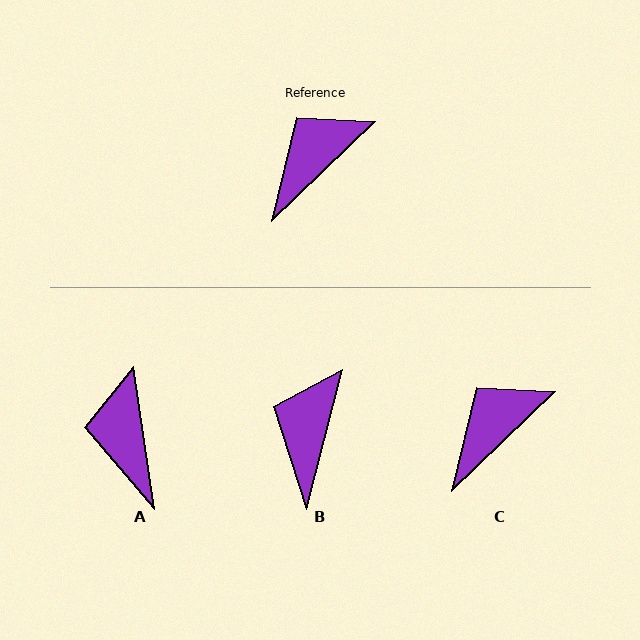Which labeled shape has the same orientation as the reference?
C.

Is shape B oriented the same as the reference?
No, it is off by about 32 degrees.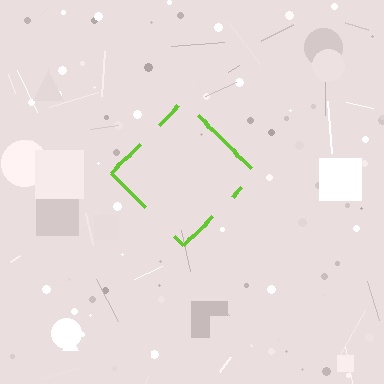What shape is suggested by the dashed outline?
The dashed outline suggests a diamond.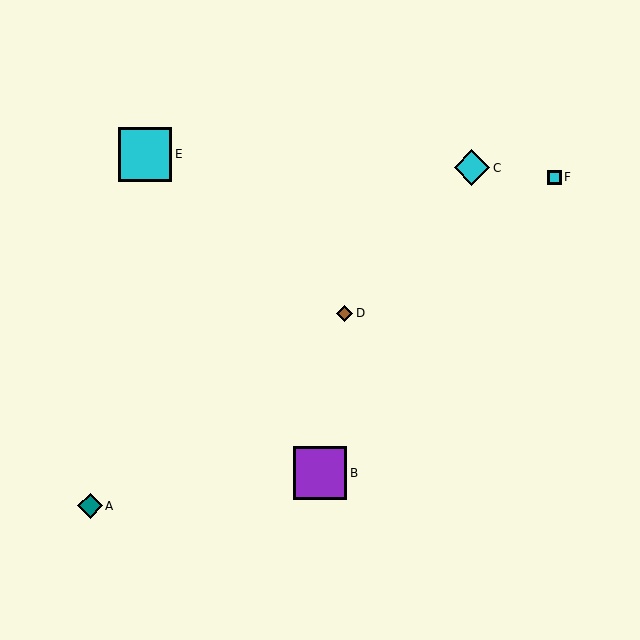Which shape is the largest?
The cyan square (labeled E) is the largest.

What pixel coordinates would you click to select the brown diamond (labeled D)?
Click at (345, 313) to select the brown diamond D.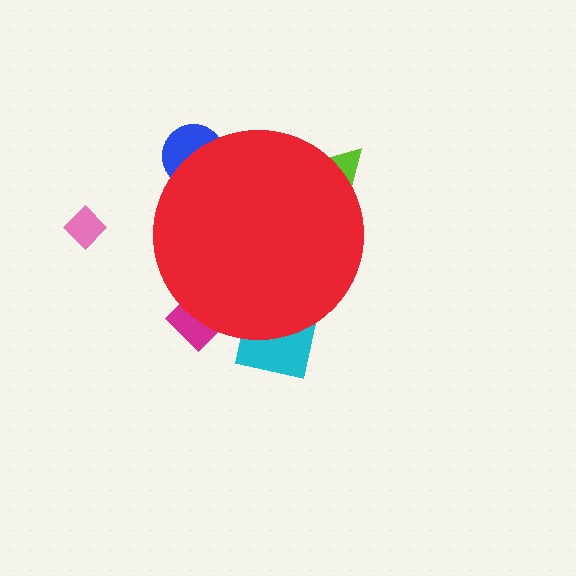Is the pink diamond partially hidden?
No, the pink diamond is fully visible.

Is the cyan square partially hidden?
Yes, the cyan square is partially hidden behind the red circle.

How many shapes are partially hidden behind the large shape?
4 shapes are partially hidden.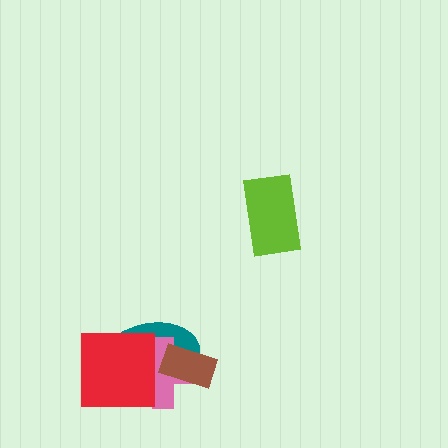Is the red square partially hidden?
No, no other shape covers it.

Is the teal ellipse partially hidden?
Yes, it is partially covered by another shape.